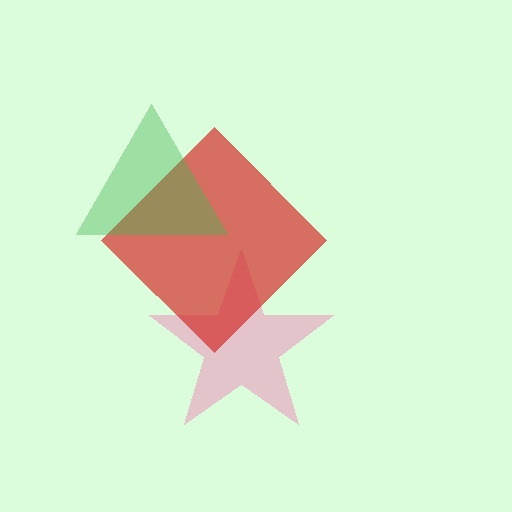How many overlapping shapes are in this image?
There are 3 overlapping shapes in the image.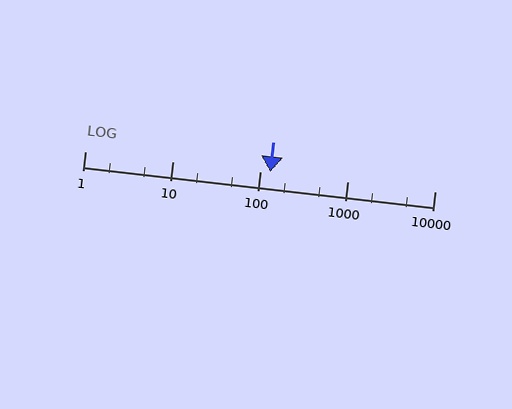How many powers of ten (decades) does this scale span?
The scale spans 4 decades, from 1 to 10000.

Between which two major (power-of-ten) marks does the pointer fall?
The pointer is between 100 and 1000.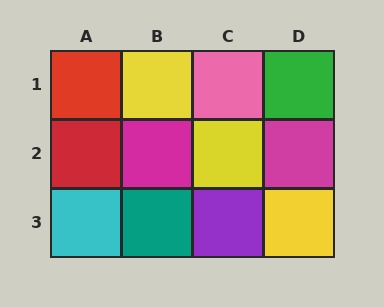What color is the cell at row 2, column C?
Yellow.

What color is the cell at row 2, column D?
Magenta.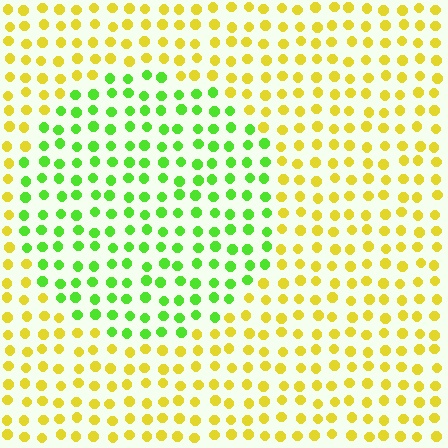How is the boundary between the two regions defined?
The boundary is defined purely by a slight shift in hue (about 53 degrees). Spacing, size, and orientation are identical on both sides.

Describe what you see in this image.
The image is filled with small yellow elements in a uniform arrangement. A circle-shaped region is visible where the elements are tinted to a slightly different hue, forming a subtle color boundary.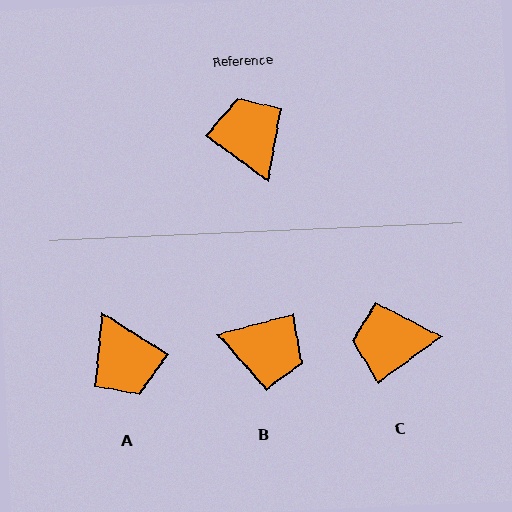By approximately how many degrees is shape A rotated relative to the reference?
Approximately 176 degrees clockwise.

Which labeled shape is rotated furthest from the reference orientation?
A, about 176 degrees away.